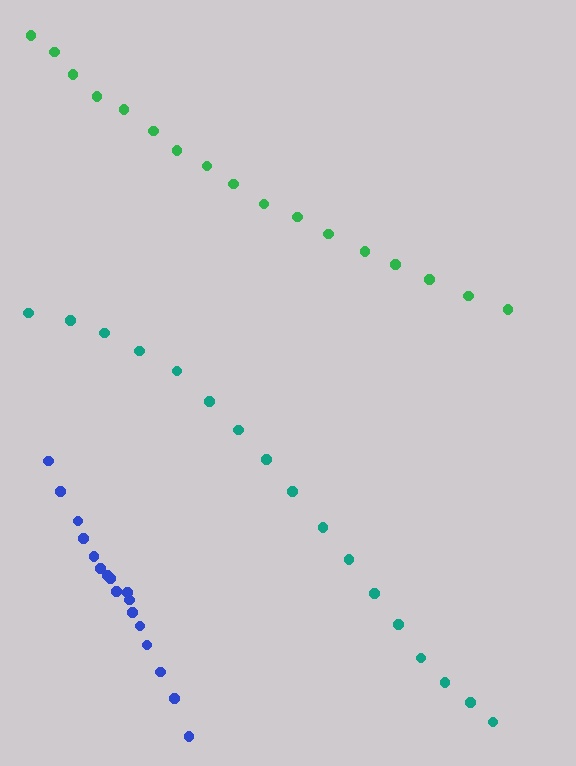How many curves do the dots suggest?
There are 3 distinct paths.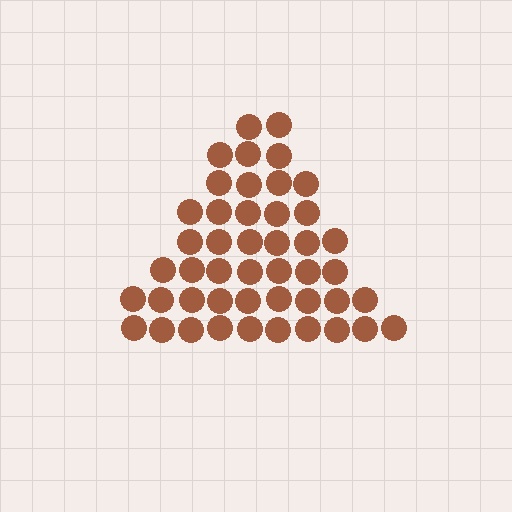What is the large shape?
The large shape is a triangle.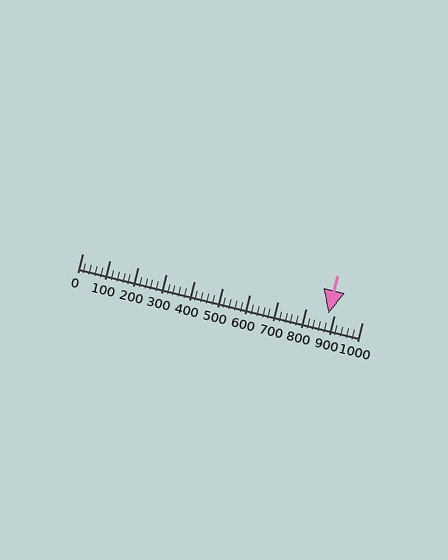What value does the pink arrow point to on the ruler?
The pink arrow points to approximately 880.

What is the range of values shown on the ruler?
The ruler shows values from 0 to 1000.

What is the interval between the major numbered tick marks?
The major tick marks are spaced 100 units apart.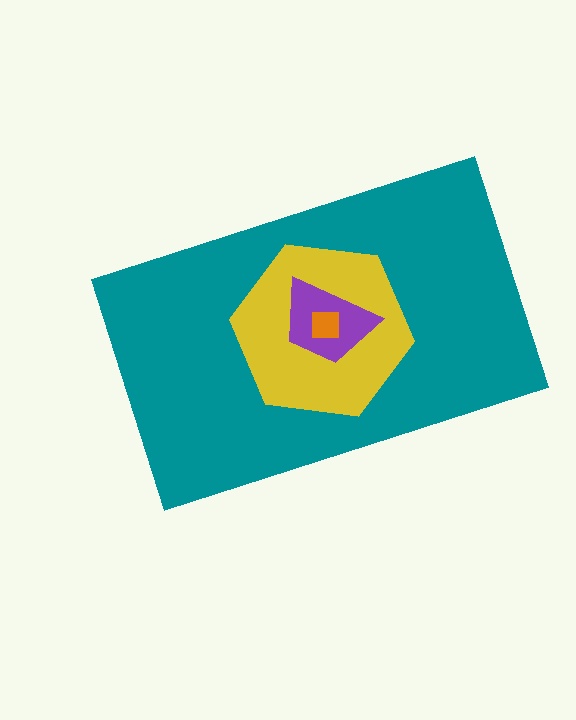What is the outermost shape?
The teal rectangle.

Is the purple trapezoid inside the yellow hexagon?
Yes.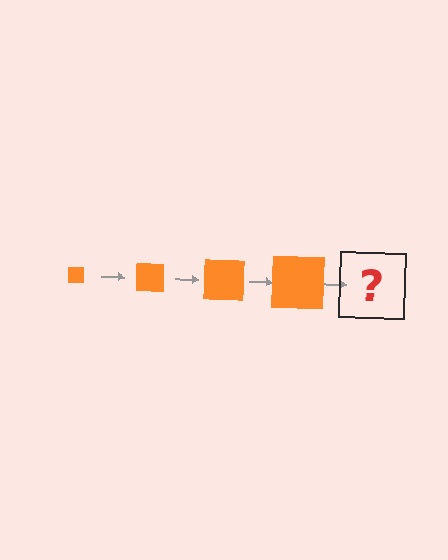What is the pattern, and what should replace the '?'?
The pattern is that the square gets progressively larger each step. The '?' should be an orange square, larger than the previous one.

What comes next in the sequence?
The next element should be an orange square, larger than the previous one.